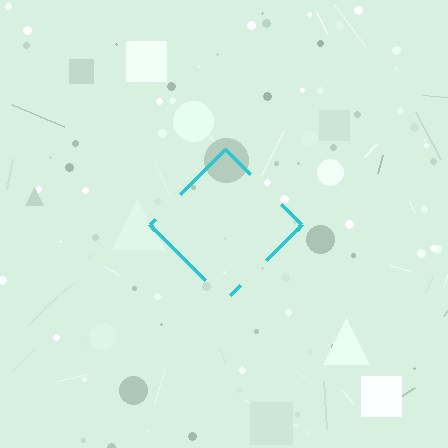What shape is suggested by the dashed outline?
The dashed outline suggests a diamond.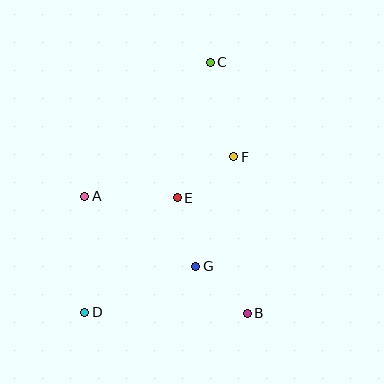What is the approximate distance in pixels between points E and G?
The distance between E and G is approximately 71 pixels.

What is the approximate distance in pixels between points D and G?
The distance between D and G is approximately 120 pixels.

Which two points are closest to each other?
Points B and G are closest to each other.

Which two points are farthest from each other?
Points C and D are farthest from each other.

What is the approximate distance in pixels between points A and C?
The distance between A and C is approximately 183 pixels.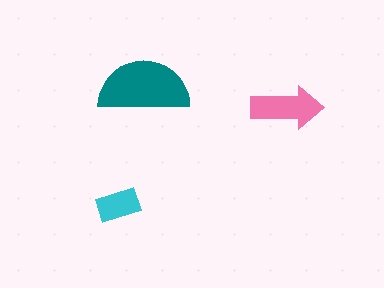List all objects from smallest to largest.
The cyan rectangle, the pink arrow, the teal semicircle.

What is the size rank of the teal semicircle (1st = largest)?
1st.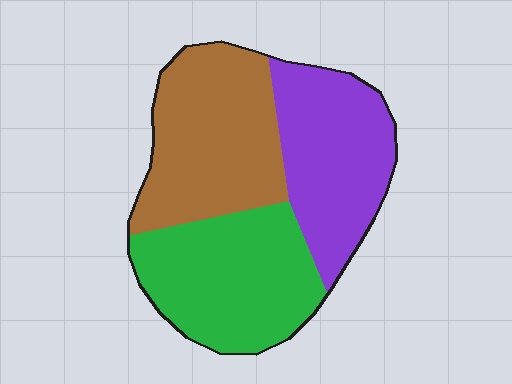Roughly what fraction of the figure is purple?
Purple takes up about one third (1/3) of the figure.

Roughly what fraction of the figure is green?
Green takes up between a third and a half of the figure.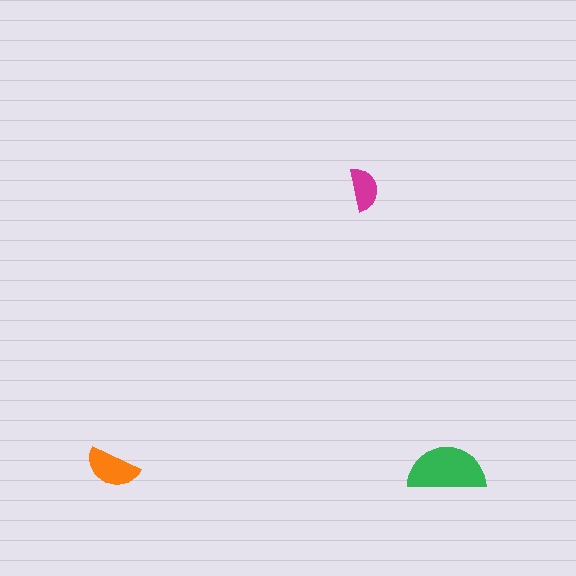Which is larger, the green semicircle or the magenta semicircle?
The green one.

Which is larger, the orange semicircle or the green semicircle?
The green one.